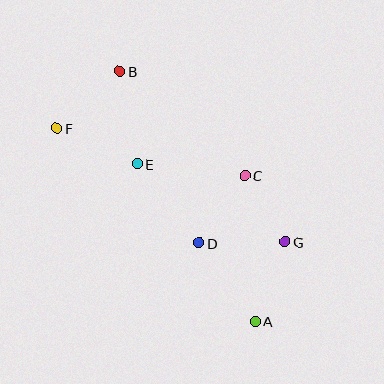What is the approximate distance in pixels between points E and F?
The distance between E and F is approximately 88 pixels.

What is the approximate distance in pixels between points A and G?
The distance between A and G is approximately 85 pixels.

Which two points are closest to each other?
Points C and G are closest to each other.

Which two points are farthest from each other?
Points A and B are farthest from each other.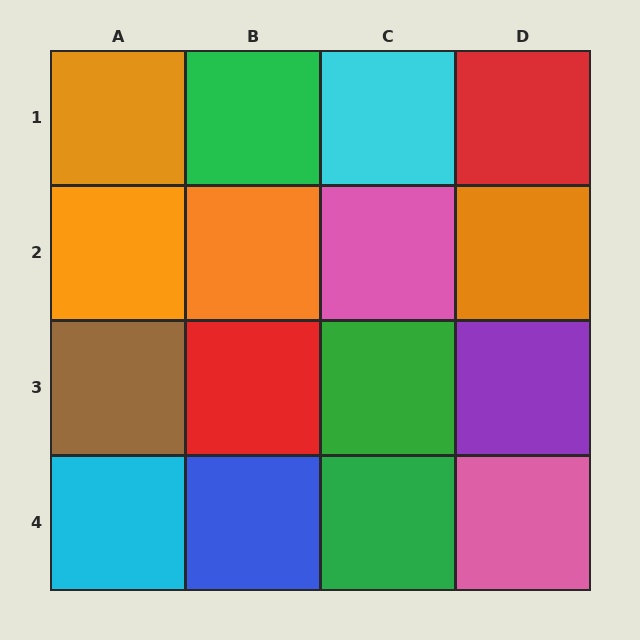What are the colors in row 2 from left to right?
Orange, orange, pink, orange.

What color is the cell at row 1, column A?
Orange.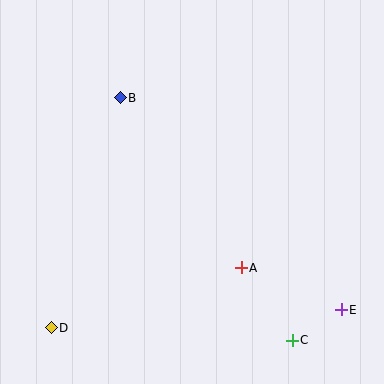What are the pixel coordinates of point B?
Point B is at (120, 98).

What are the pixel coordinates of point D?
Point D is at (51, 328).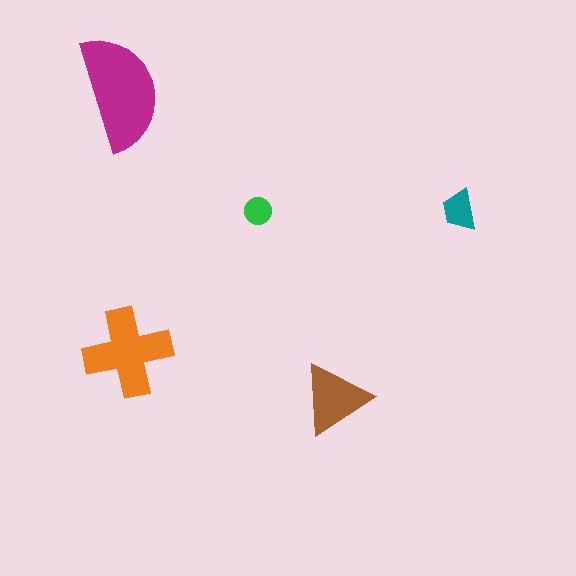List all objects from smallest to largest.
The green circle, the teal trapezoid, the brown triangle, the orange cross, the magenta semicircle.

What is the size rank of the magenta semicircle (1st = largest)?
1st.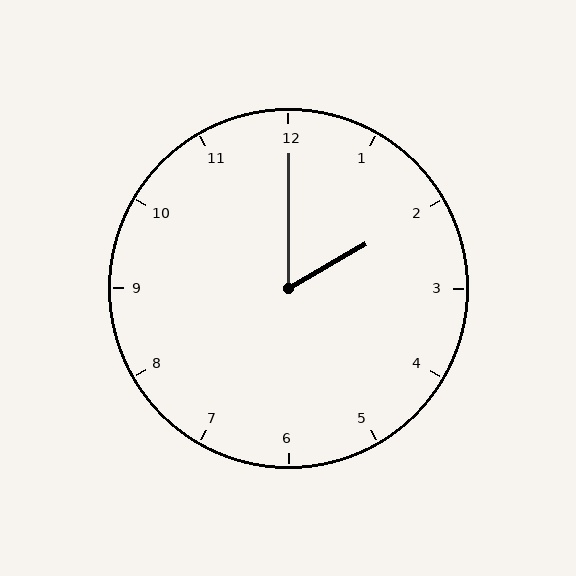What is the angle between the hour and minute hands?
Approximately 60 degrees.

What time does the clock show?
2:00.